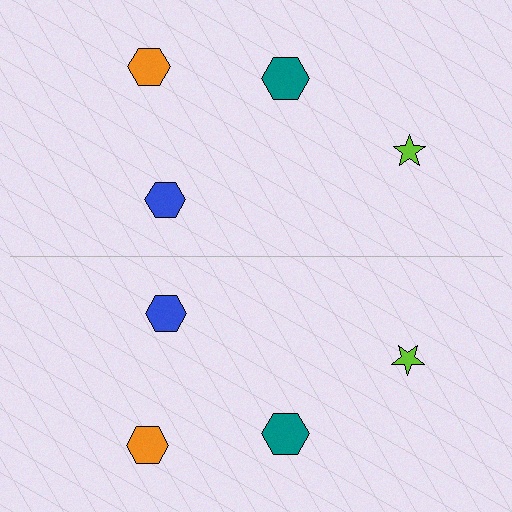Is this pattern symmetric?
Yes, this pattern has bilateral (reflection) symmetry.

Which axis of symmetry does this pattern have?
The pattern has a horizontal axis of symmetry running through the center of the image.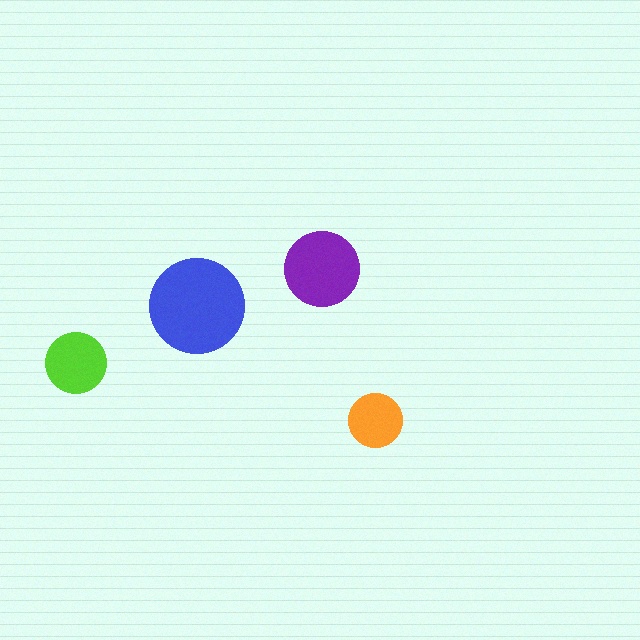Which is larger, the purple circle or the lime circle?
The purple one.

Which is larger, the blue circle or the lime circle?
The blue one.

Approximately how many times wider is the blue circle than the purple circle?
About 1.5 times wider.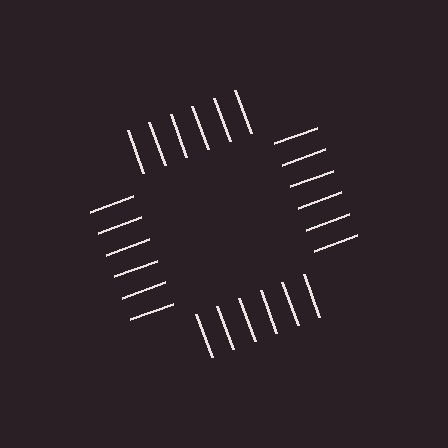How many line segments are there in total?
24 — 6 along each of the 4 edges.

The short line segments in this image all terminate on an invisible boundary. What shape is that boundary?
An illusory square — the line segments terminate on its edges but no continuous stroke is drawn.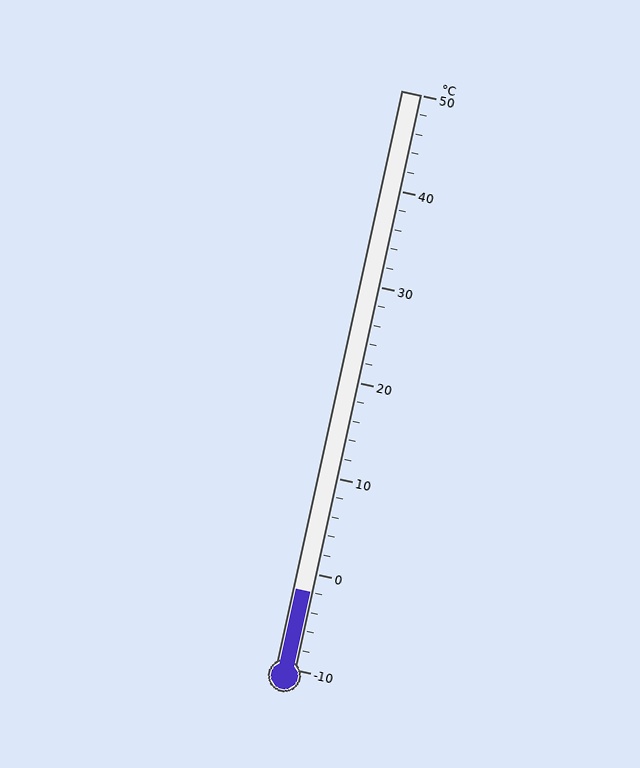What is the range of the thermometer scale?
The thermometer scale ranges from -10°C to 50°C.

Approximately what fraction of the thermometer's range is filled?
The thermometer is filled to approximately 15% of its range.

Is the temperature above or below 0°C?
The temperature is below 0°C.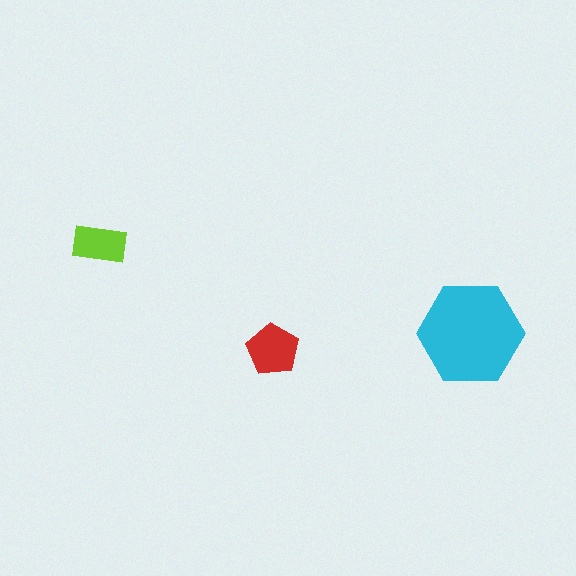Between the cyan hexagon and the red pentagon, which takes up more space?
The cyan hexagon.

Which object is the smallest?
The lime rectangle.